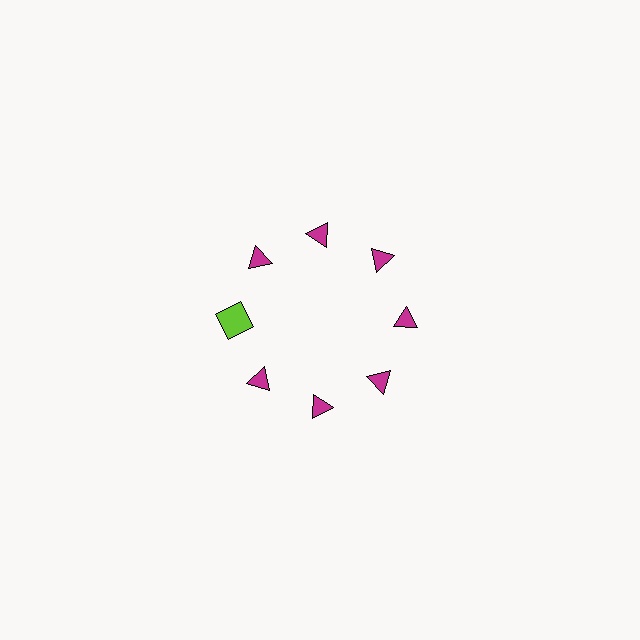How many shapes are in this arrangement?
There are 8 shapes arranged in a ring pattern.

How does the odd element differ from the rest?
It differs in both color (lime instead of magenta) and shape (square instead of triangle).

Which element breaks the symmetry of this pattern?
The lime square at roughly the 9 o'clock position breaks the symmetry. All other shapes are magenta triangles.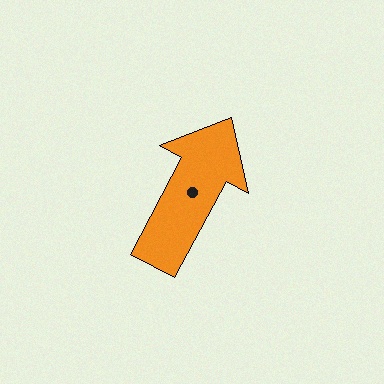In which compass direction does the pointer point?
Northeast.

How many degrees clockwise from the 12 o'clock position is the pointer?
Approximately 28 degrees.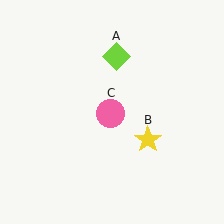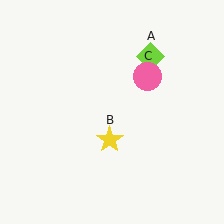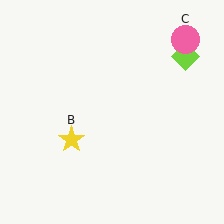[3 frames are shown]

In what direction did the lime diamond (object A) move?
The lime diamond (object A) moved right.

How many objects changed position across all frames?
3 objects changed position: lime diamond (object A), yellow star (object B), pink circle (object C).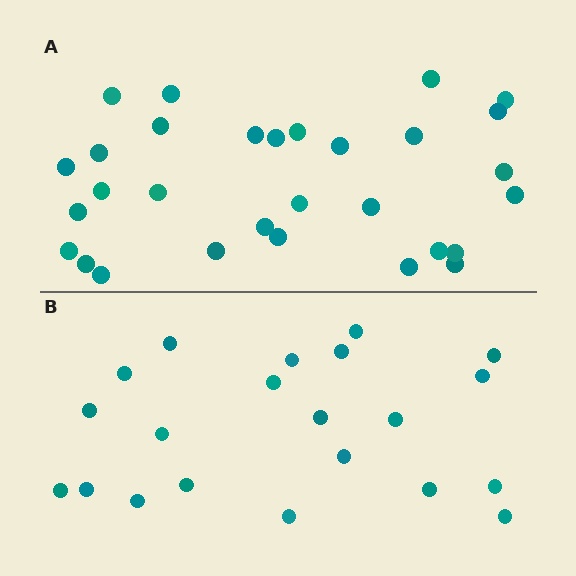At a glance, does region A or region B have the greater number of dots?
Region A (the top region) has more dots.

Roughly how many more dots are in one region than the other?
Region A has roughly 8 or so more dots than region B.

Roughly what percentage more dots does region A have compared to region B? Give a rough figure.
About 45% more.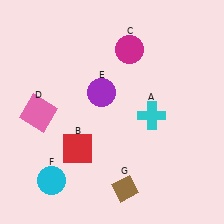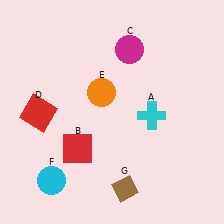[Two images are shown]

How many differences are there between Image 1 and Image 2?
There are 2 differences between the two images.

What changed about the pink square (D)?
In Image 1, D is pink. In Image 2, it changed to red.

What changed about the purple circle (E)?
In Image 1, E is purple. In Image 2, it changed to orange.